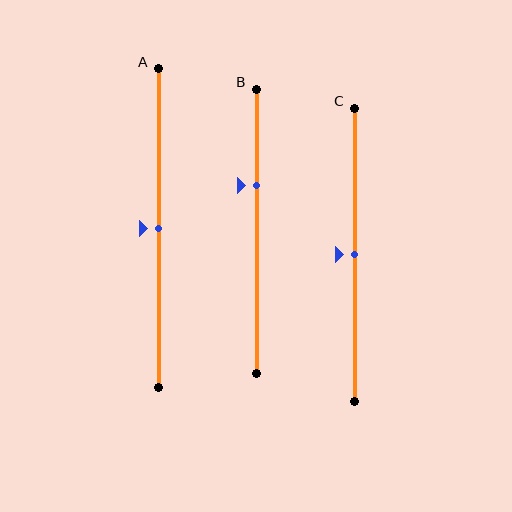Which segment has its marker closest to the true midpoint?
Segment A has its marker closest to the true midpoint.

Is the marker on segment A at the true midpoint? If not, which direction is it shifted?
Yes, the marker on segment A is at the true midpoint.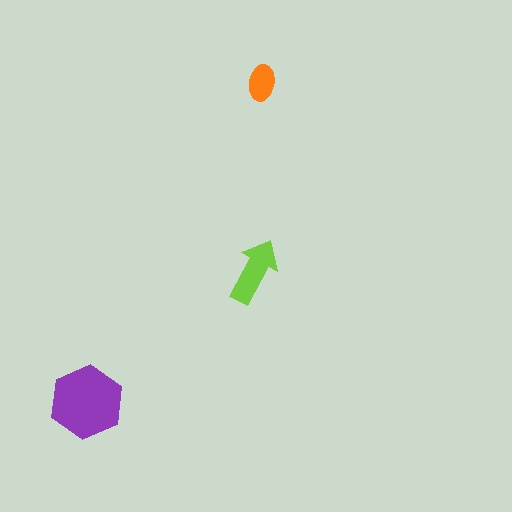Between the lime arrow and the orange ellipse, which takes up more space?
The lime arrow.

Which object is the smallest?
The orange ellipse.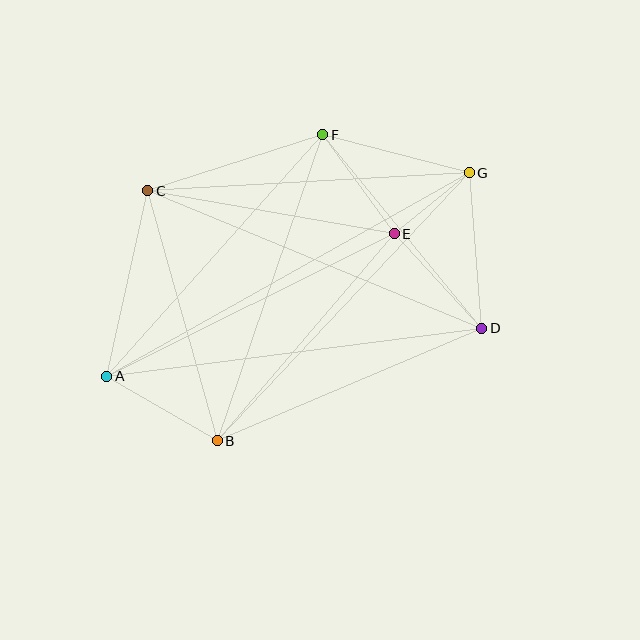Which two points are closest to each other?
Points E and G are closest to each other.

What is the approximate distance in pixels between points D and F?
The distance between D and F is approximately 250 pixels.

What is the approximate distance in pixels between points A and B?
The distance between A and B is approximately 128 pixels.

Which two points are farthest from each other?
Points A and G are farthest from each other.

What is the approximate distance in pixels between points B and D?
The distance between B and D is approximately 287 pixels.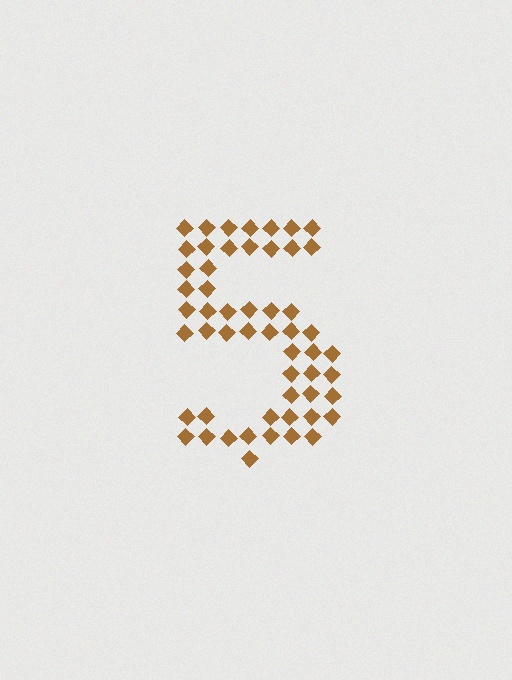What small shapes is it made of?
It is made of small diamonds.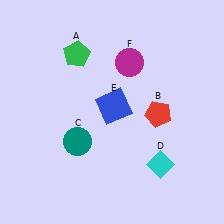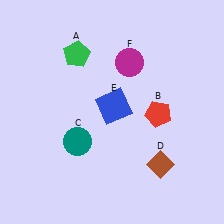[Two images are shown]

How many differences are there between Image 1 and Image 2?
There is 1 difference between the two images.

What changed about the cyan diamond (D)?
In Image 1, D is cyan. In Image 2, it changed to brown.